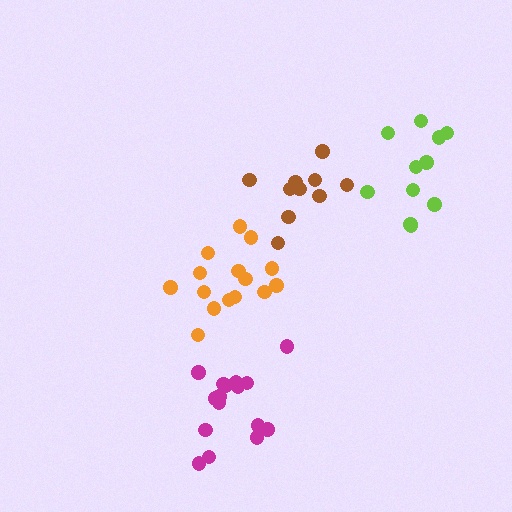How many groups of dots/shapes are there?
There are 4 groups.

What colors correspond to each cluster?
The clusters are colored: orange, magenta, lime, brown.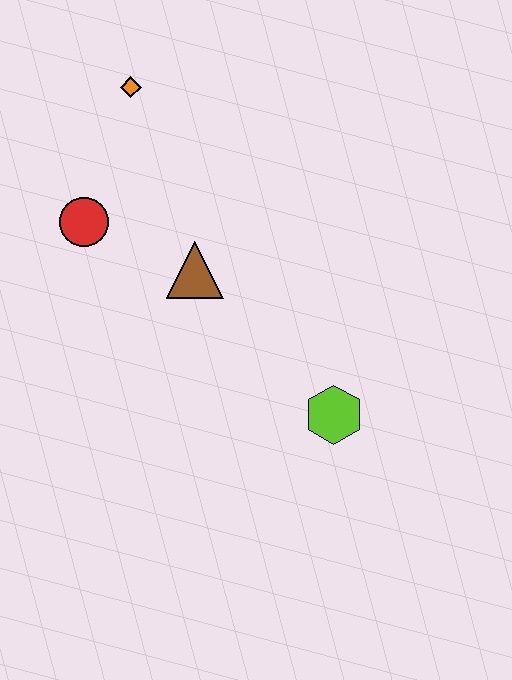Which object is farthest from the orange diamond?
The lime hexagon is farthest from the orange diamond.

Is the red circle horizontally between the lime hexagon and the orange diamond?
No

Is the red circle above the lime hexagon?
Yes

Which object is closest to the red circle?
The brown triangle is closest to the red circle.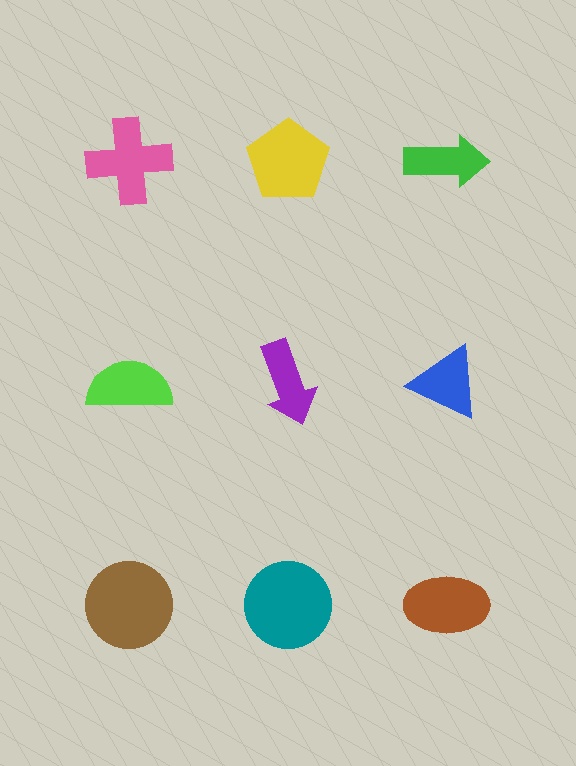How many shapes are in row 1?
3 shapes.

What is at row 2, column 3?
A blue triangle.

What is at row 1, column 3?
A green arrow.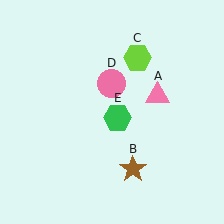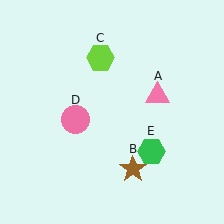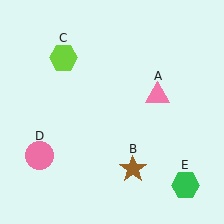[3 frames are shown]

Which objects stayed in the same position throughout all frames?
Pink triangle (object A) and brown star (object B) remained stationary.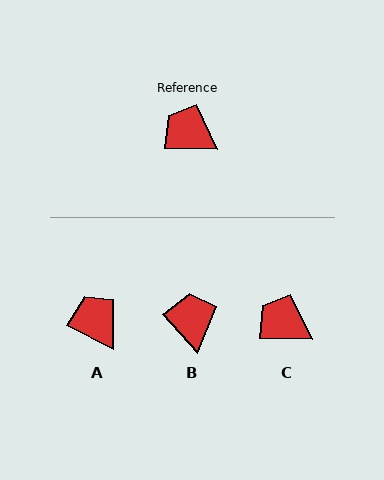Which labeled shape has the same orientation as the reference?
C.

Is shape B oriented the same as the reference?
No, it is off by about 46 degrees.